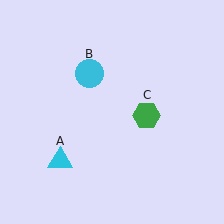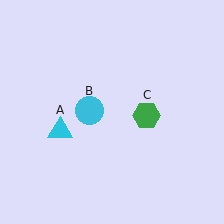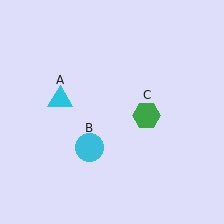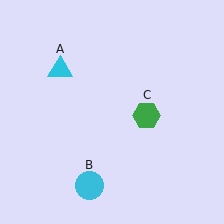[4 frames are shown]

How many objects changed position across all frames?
2 objects changed position: cyan triangle (object A), cyan circle (object B).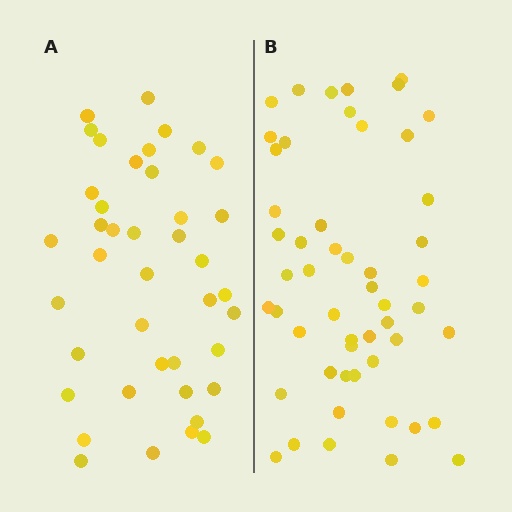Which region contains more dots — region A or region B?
Region B (the right region) has more dots.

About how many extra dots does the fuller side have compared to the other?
Region B has roughly 12 or so more dots than region A.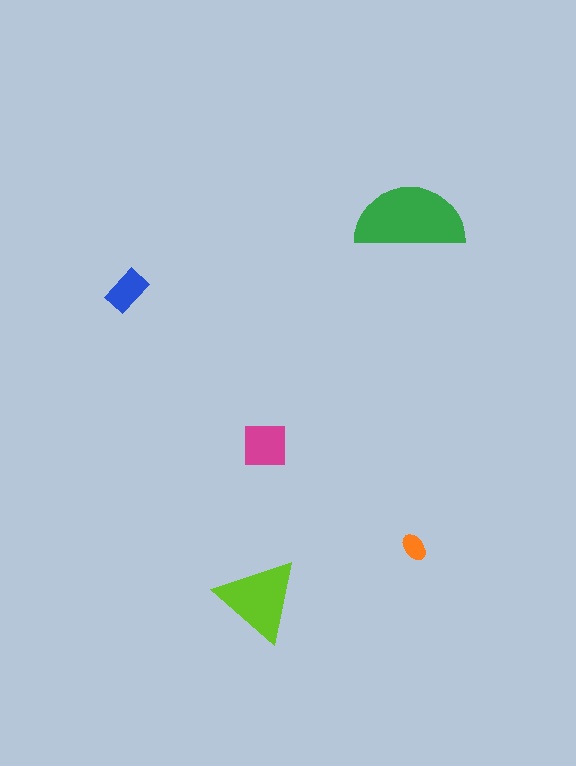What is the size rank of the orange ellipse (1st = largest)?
5th.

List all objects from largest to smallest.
The green semicircle, the lime triangle, the magenta square, the blue rectangle, the orange ellipse.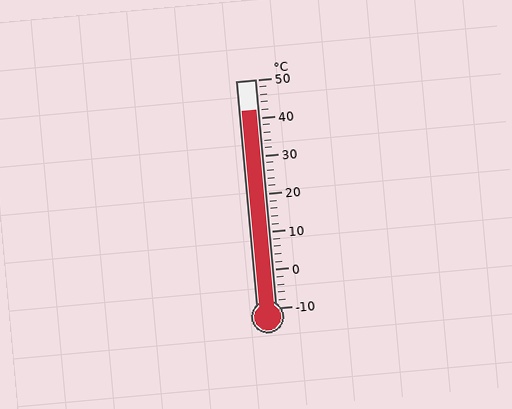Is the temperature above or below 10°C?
The temperature is above 10°C.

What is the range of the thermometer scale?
The thermometer scale ranges from -10°C to 50°C.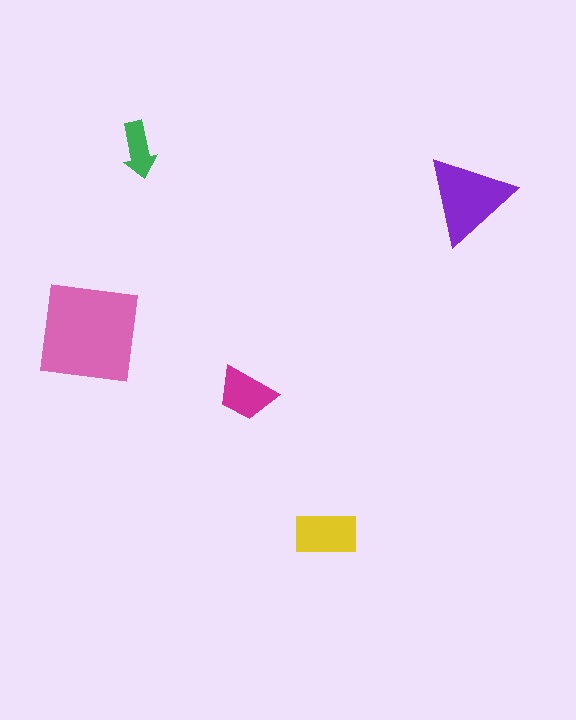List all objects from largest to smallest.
The pink square, the purple triangle, the yellow rectangle, the magenta trapezoid, the green arrow.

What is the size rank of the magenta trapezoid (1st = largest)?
4th.